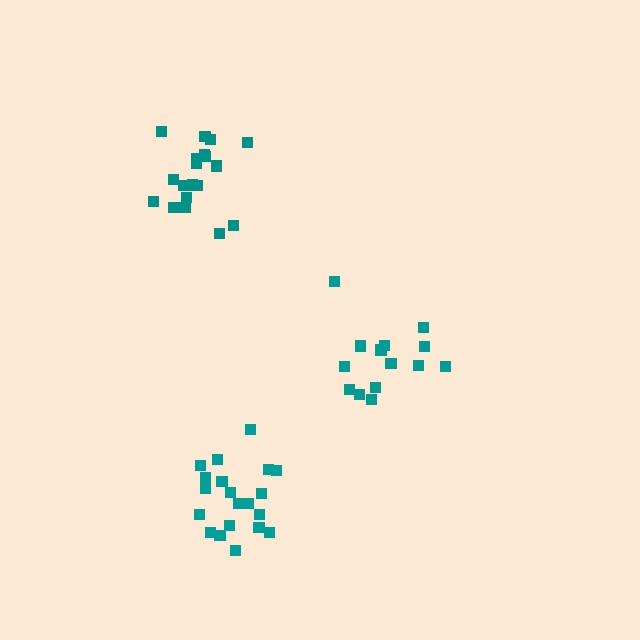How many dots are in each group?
Group 1: 19 dots, Group 2: 14 dots, Group 3: 20 dots (53 total).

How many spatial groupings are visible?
There are 3 spatial groupings.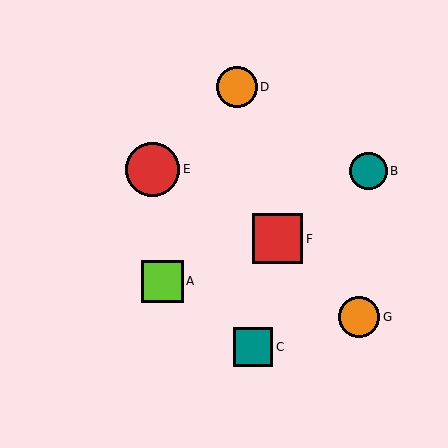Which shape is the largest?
The red circle (labeled E) is the largest.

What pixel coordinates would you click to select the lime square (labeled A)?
Click at (162, 281) to select the lime square A.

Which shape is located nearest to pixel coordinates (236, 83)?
The orange circle (labeled D) at (237, 87) is nearest to that location.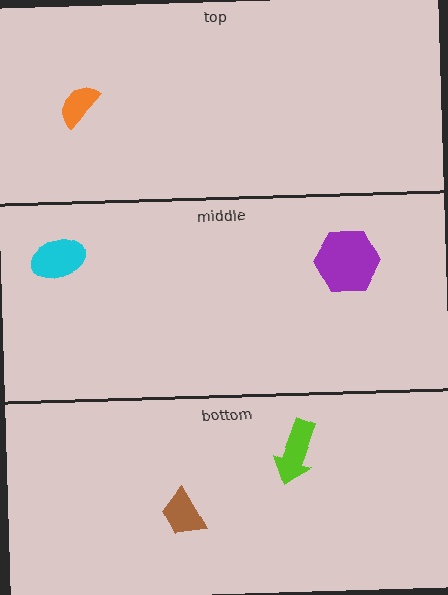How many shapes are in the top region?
1.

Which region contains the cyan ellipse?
The middle region.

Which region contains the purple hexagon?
The middle region.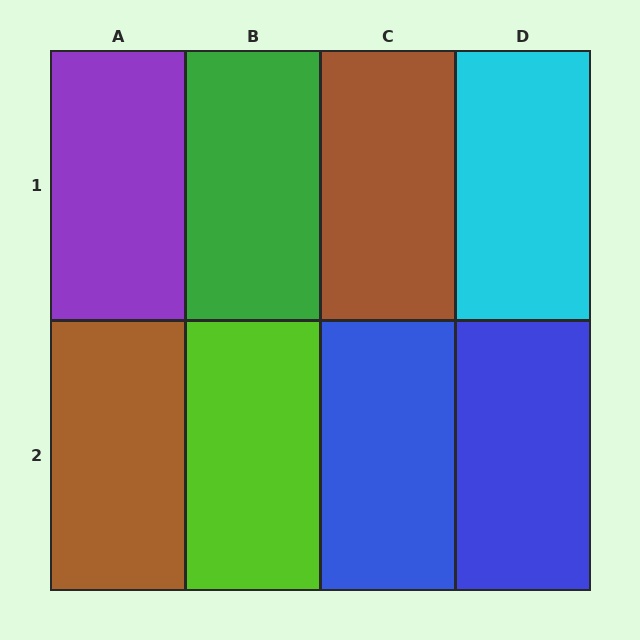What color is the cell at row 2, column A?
Brown.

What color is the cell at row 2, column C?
Blue.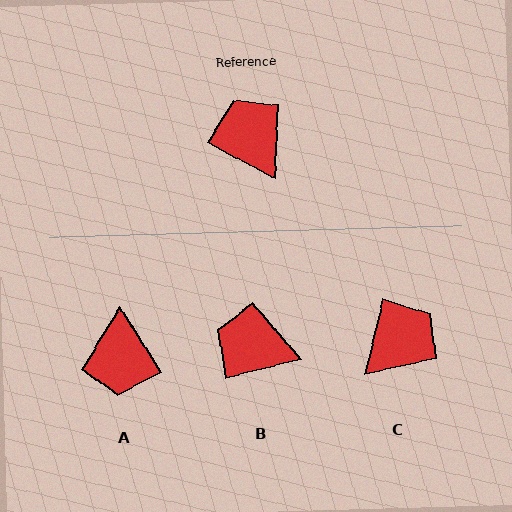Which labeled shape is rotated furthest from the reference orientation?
A, about 150 degrees away.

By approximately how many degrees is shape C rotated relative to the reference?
Approximately 76 degrees clockwise.